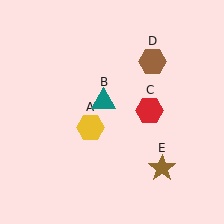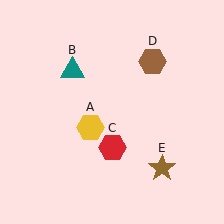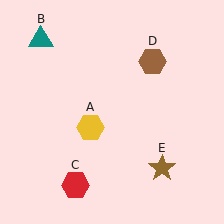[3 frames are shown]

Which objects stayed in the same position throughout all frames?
Yellow hexagon (object A) and brown hexagon (object D) and brown star (object E) remained stationary.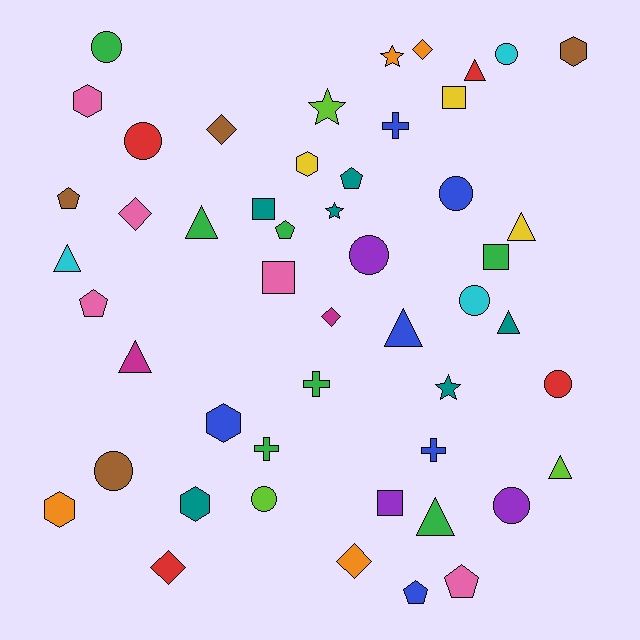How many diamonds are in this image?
There are 6 diamonds.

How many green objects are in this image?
There are 7 green objects.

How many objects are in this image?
There are 50 objects.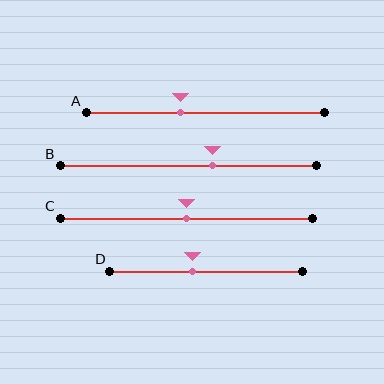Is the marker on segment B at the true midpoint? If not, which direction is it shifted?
No, the marker on segment B is shifted to the right by about 10% of the segment length.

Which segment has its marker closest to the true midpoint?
Segment C has its marker closest to the true midpoint.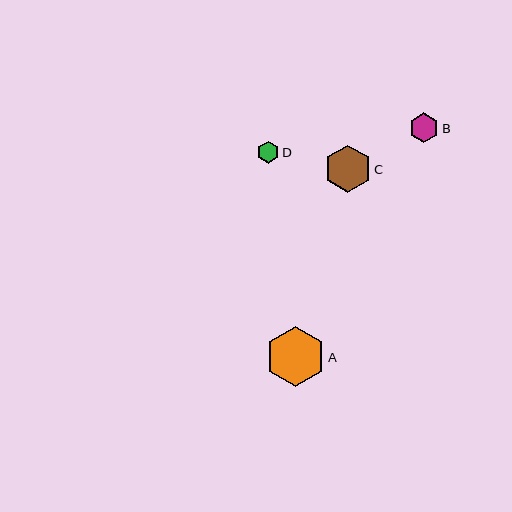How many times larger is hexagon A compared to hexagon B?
Hexagon A is approximately 2.0 times the size of hexagon B.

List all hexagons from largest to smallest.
From largest to smallest: A, C, B, D.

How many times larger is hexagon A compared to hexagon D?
Hexagon A is approximately 2.7 times the size of hexagon D.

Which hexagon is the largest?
Hexagon A is the largest with a size of approximately 60 pixels.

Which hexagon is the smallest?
Hexagon D is the smallest with a size of approximately 22 pixels.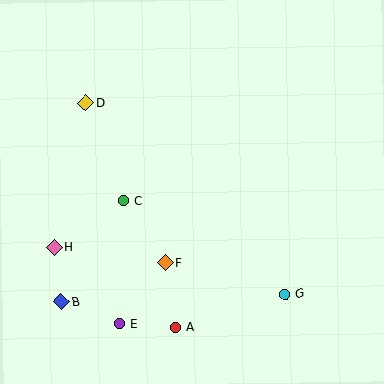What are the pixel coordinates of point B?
Point B is at (61, 302).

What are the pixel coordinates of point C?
Point C is at (124, 201).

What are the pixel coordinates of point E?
Point E is at (120, 324).